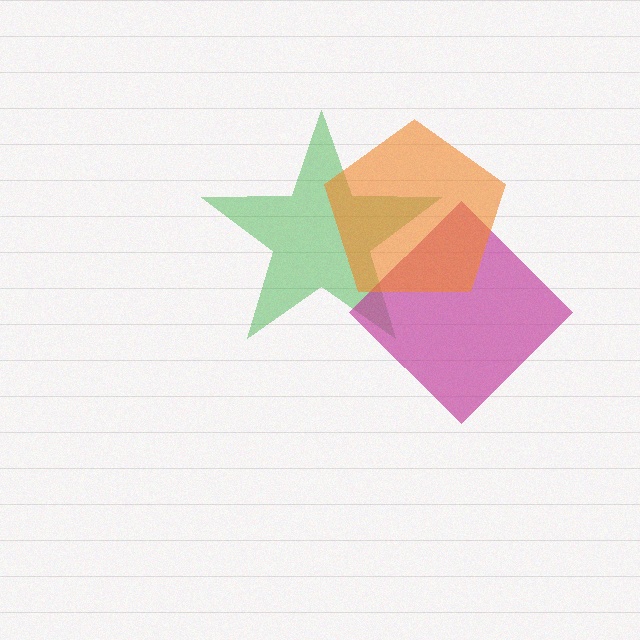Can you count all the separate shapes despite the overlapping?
Yes, there are 3 separate shapes.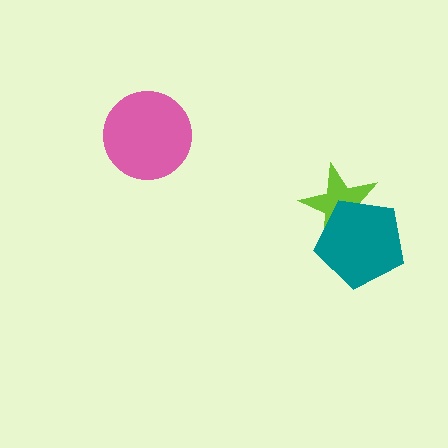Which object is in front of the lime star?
The teal pentagon is in front of the lime star.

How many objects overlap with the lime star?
1 object overlaps with the lime star.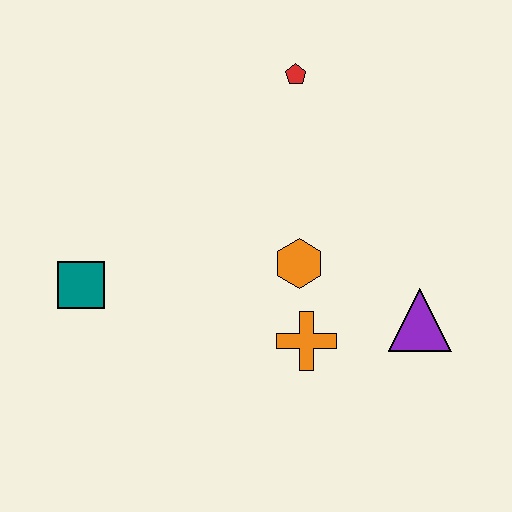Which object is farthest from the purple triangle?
The teal square is farthest from the purple triangle.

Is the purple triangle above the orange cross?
Yes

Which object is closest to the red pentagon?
The orange hexagon is closest to the red pentagon.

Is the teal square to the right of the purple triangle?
No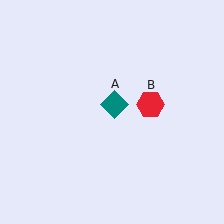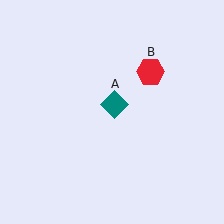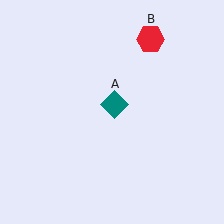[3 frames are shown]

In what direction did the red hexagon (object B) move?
The red hexagon (object B) moved up.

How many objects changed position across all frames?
1 object changed position: red hexagon (object B).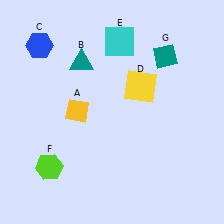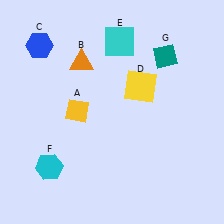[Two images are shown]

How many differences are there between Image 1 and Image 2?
There are 2 differences between the two images.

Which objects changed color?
B changed from teal to orange. F changed from lime to cyan.